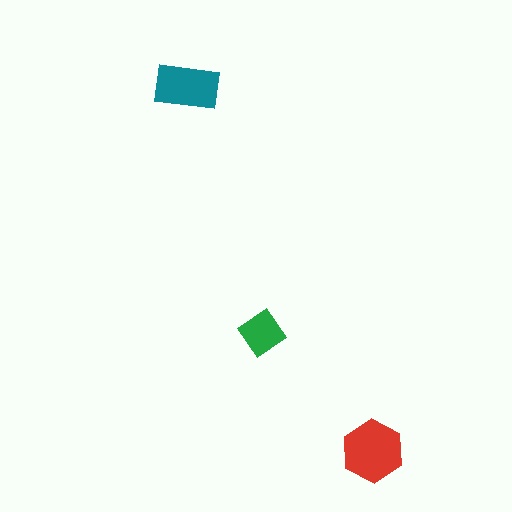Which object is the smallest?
The green diamond.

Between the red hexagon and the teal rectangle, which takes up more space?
The red hexagon.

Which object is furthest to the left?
The teal rectangle is leftmost.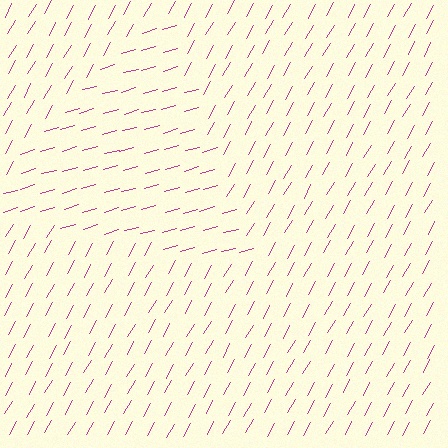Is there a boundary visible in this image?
Yes, there is a texture boundary formed by a change in line orientation.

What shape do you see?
I see a triangle.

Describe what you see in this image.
The image is filled with small magenta line segments. A triangle region in the image has lines oriented differently from the surrounding lines, creating a visible texture boundary.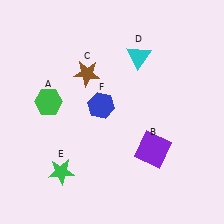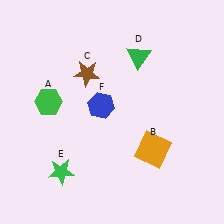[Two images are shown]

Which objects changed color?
B changed from purple to orange. D changed from cyan to green.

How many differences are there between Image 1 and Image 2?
There are 2 differences between the two images.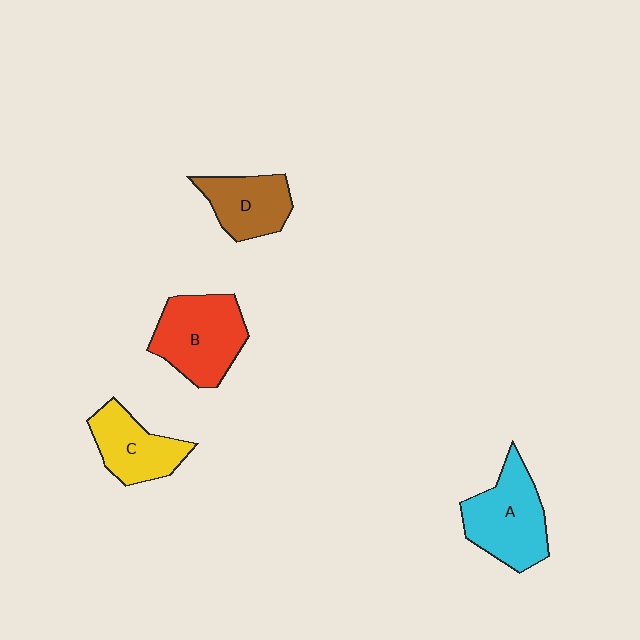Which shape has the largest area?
Shape B (red).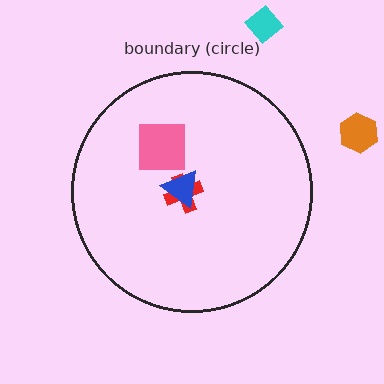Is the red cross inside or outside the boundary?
Inside.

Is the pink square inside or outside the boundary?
Inside.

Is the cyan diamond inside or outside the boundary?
Outside.